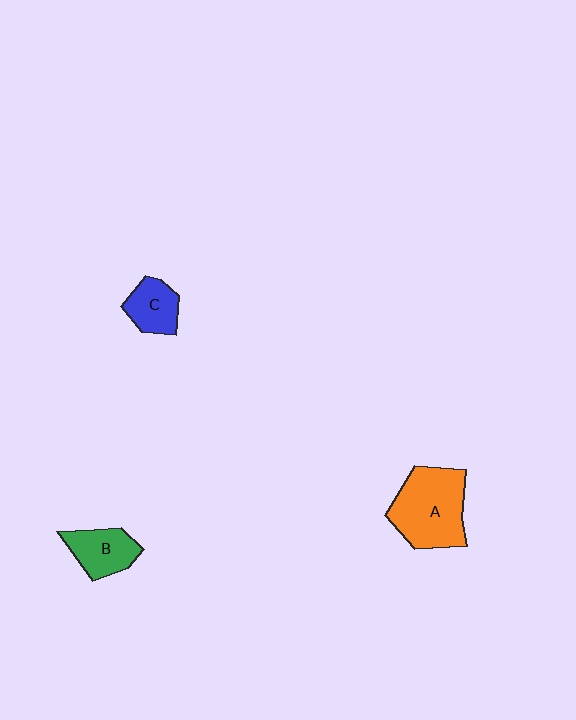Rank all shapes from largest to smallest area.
From largest to smallest: A (orange), B (green), C (blue).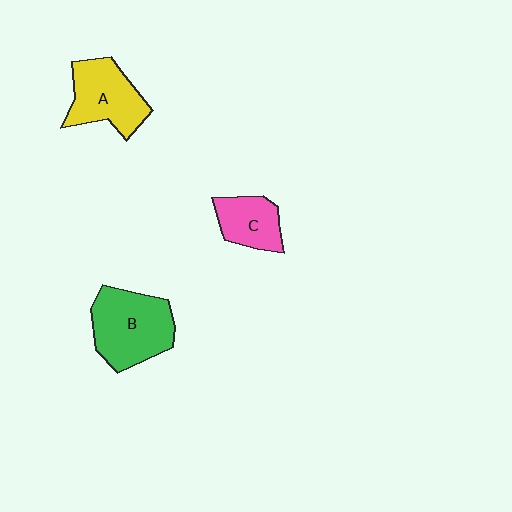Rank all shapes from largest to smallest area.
From largest to smallest: B (green), A (yellow), C (pink).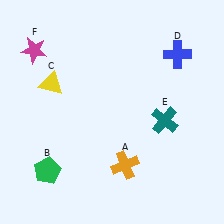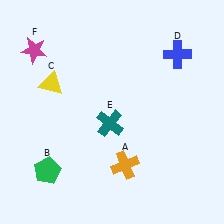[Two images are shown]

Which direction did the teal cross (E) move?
The teal cross (E) moved left.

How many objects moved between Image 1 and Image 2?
1 object moved between the two images.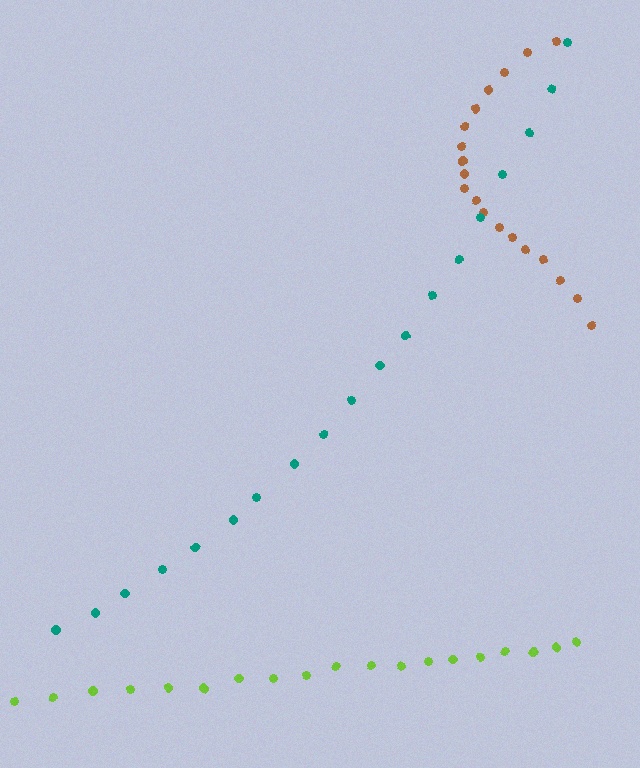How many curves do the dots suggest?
There are 3 distinct paths.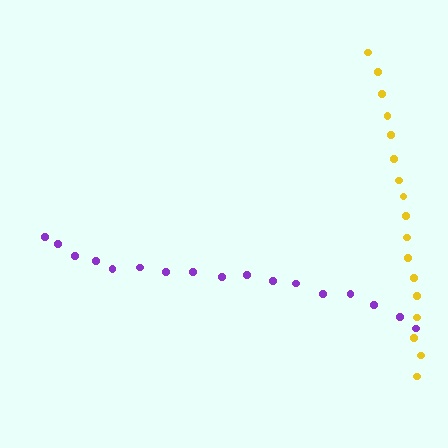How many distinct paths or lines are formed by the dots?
There are 2 distinct paths.